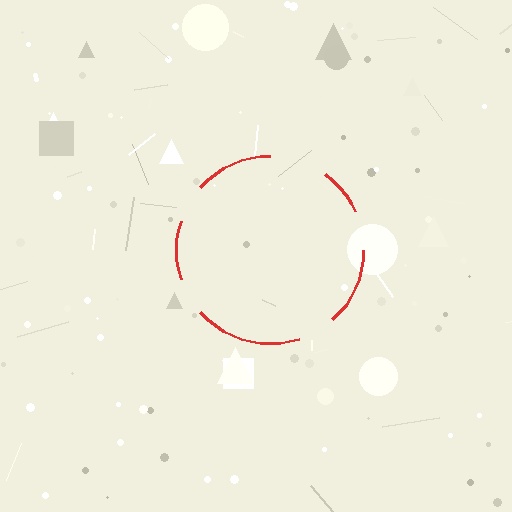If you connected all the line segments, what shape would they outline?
They would outline a circle.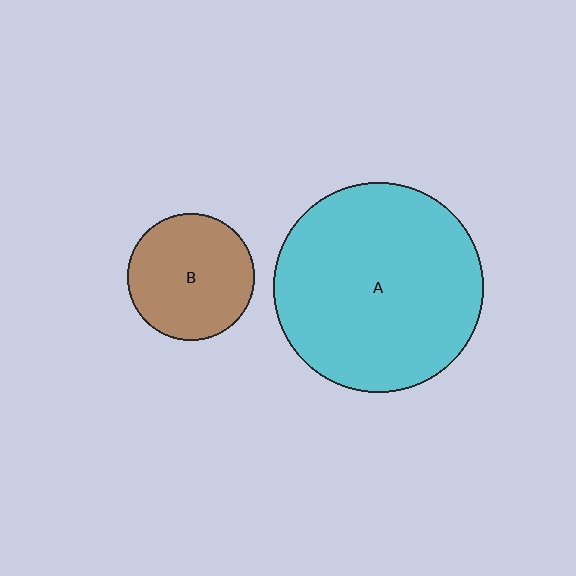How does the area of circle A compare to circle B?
Approximately 2.7 times.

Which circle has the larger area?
Circle A (cyan).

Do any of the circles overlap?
No, none of the circles overlap.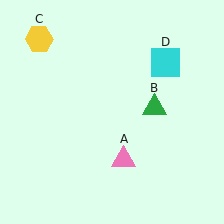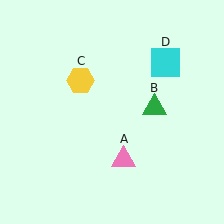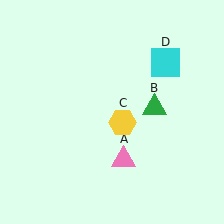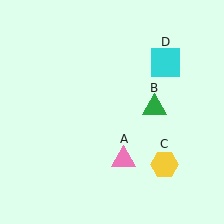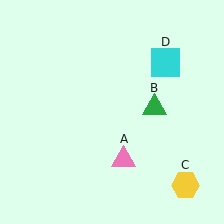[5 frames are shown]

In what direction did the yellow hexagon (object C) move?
The yellow hexagon (object C) moved down and to the right.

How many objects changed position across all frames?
1 object changed position: yellow hexagon (object C).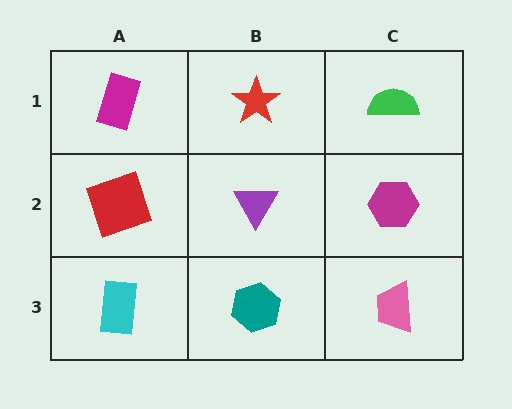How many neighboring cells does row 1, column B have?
3.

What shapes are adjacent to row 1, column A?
A red square (row 2, column A), a red star (row 1, column B).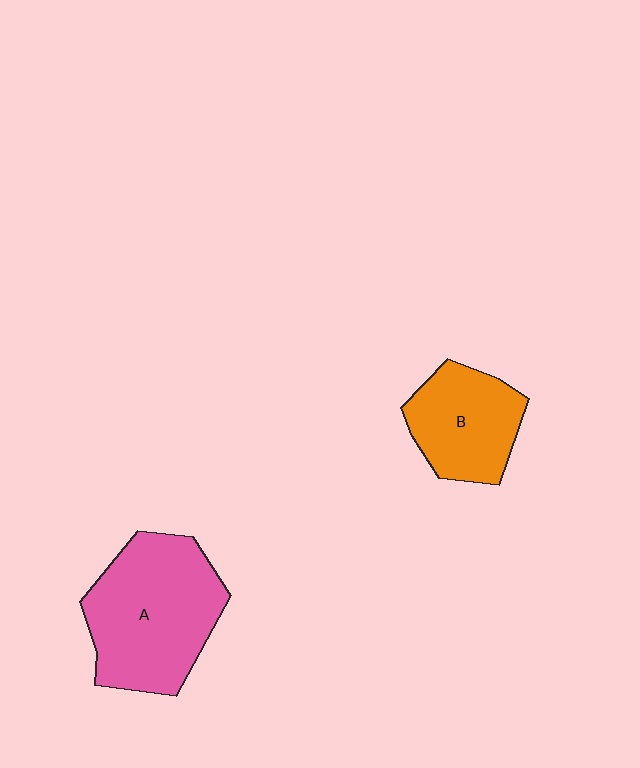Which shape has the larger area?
Shape A (pink).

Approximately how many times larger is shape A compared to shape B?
Approximately 1.6 times.